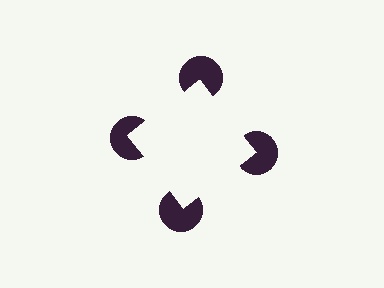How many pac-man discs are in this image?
There are 4 — one at each vertex of the illusory square.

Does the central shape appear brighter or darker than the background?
It typically appears slightly brighter than the background, even though no actual brightness change is drawn.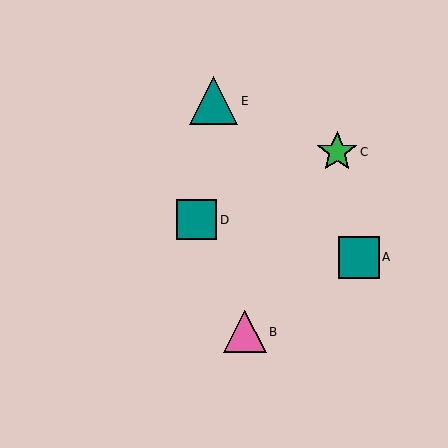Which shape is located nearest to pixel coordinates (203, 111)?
The teal triangle (labeled E) at (214, 101) is nearest to that location.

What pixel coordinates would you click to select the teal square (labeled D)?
Click at (197, 220) to select the teal square D.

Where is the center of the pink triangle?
The center of the pink triangle is at (245, 332).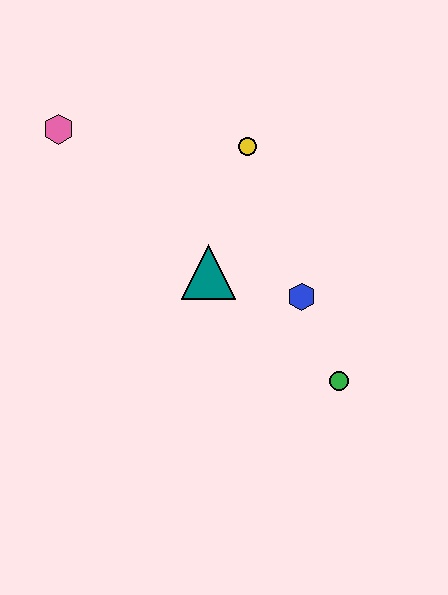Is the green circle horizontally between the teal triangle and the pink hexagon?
No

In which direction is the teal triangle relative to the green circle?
The teal triangle is to the left of the green circle.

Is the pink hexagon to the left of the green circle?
Yes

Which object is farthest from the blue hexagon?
The pink hexagon is farthest from the blue hexagon.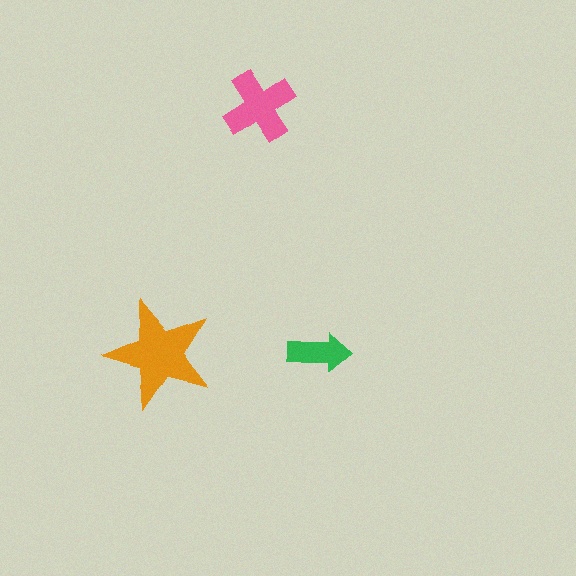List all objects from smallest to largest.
The green arrow, the pink cross, the orange star.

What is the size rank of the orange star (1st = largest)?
1st.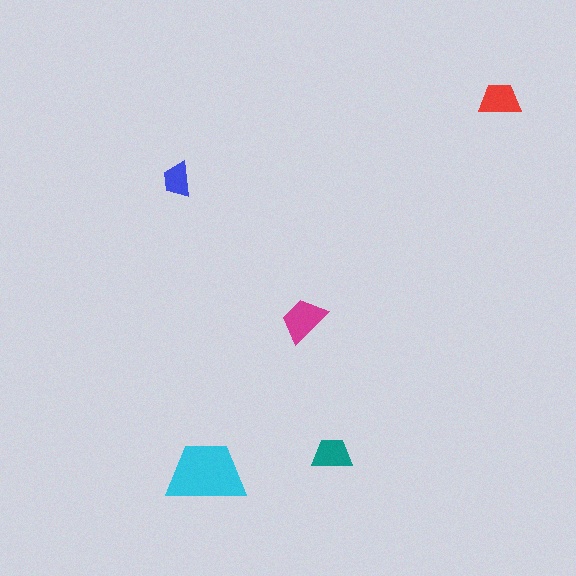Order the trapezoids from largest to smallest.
the cyan one, the magenta one, the red one, the teal one, the blue one.